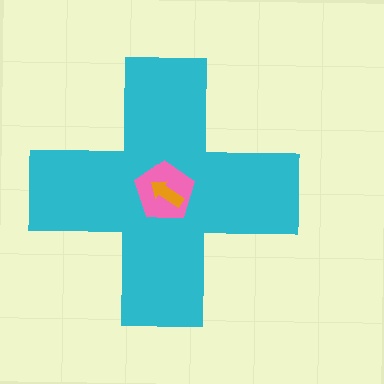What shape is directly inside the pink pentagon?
The orange arrow.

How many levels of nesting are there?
3.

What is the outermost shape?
The cyan cross.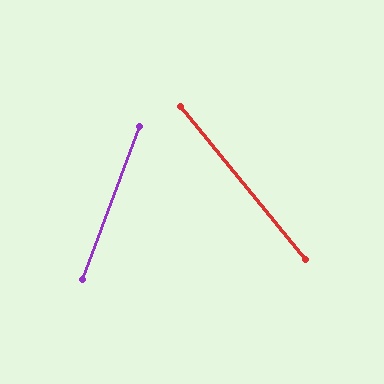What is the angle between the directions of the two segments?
Approximately 60 degrees.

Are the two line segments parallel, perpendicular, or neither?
Neither parallel nor perpendicular — they differ by about 60°.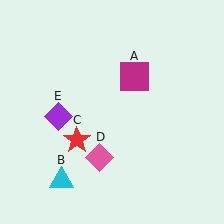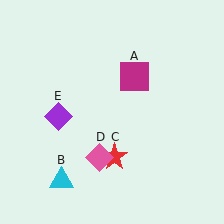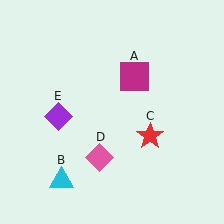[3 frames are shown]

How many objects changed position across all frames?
1 object changed position: red star (object C).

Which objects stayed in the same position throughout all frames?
Magenta square (object A) and cyan triangle (object B) and pink diamond (object D) and purple diamond (object E) remained stationary.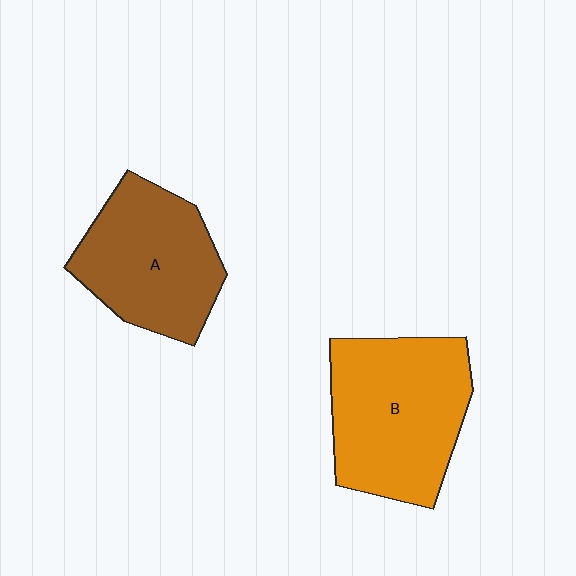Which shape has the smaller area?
Shape A (brown).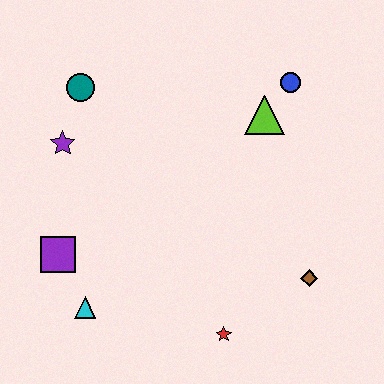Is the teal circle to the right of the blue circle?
No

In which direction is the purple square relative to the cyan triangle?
The purple square is above the cyan triangle.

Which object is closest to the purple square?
The cyan triangle is closest to the purple square.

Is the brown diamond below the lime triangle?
Yes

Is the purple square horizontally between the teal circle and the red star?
No